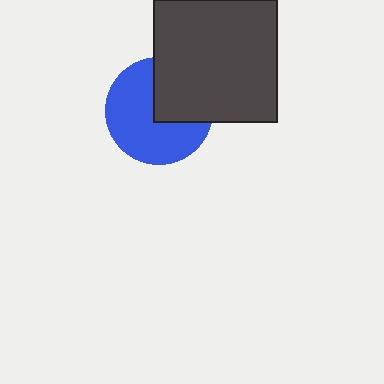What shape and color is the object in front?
The object in front is a dark gray square.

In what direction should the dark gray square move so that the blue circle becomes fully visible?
The dark gray square should move toward the upper-right. That is the shortest direction to clear the overlap and leave the blue circle fully visible.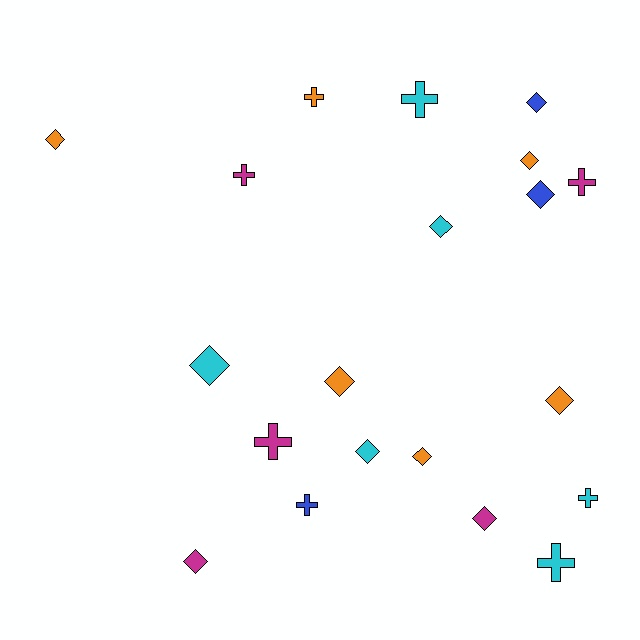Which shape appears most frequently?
Diamond, with 12 objects.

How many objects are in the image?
There are 20 objects.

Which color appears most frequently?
Orange, with 6 objects.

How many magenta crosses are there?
There are 3 magenta crosses.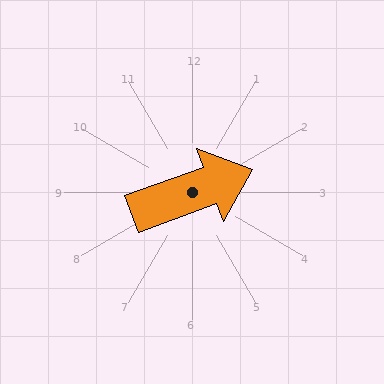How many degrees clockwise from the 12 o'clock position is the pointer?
Approximately 70 degrees.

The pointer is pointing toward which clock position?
Roughly 2 o'clock.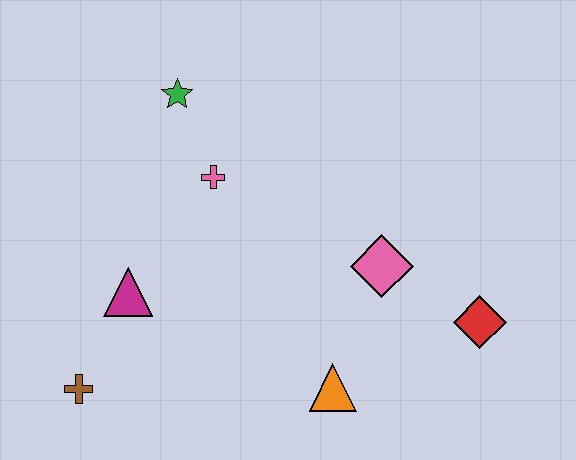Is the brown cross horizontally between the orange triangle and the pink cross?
No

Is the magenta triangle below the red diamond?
No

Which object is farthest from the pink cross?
The red diamond is farthest from the pink cross.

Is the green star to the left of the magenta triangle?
No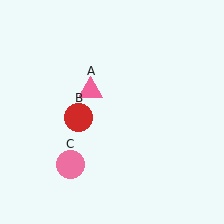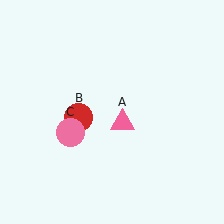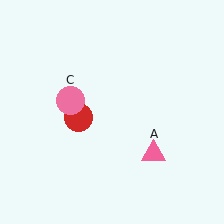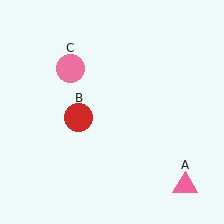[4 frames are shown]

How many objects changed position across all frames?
2 objects changed position: pink triangle (object A), pink circle (object C).